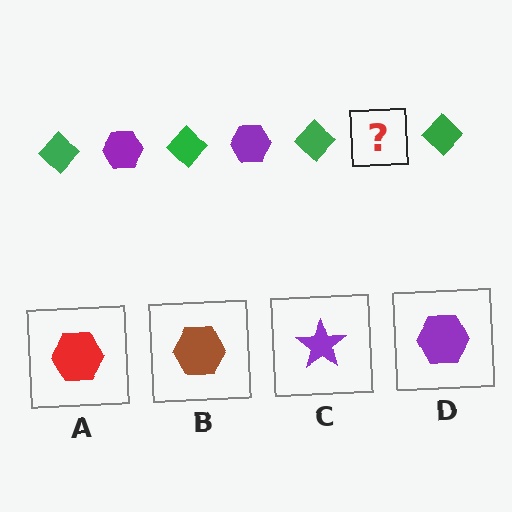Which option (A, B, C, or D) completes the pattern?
D.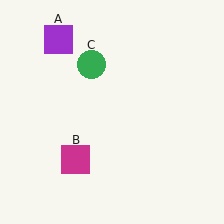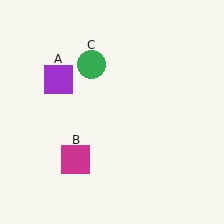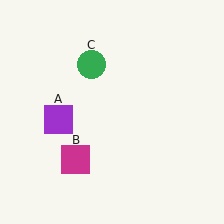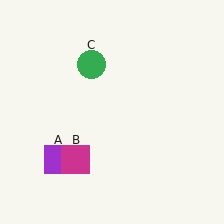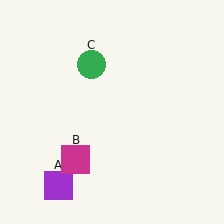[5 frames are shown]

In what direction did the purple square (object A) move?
The purple square (object A) moved down.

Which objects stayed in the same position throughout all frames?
Magenta square (object B) and green circle (object C) remained stationary.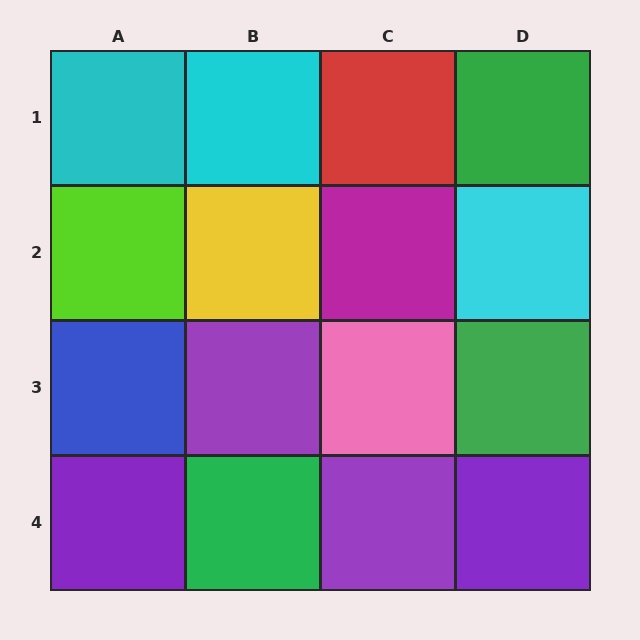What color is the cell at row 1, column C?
Red.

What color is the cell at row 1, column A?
Cyan.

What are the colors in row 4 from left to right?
Purple, green, purple, purple.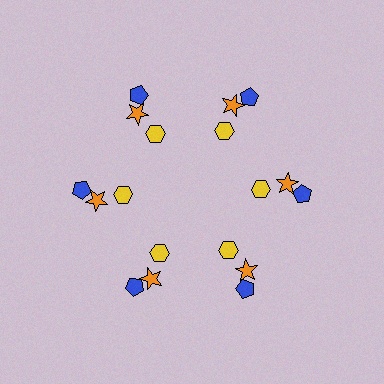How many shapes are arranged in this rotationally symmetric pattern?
There are 18 shapes, arranged in 6 groups of 3.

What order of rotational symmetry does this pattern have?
This pattern has 6-fold rotational symmetry.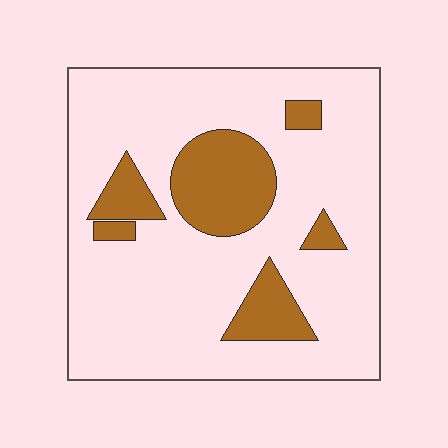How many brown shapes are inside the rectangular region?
6.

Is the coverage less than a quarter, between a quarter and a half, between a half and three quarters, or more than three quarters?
Less than a quarter.